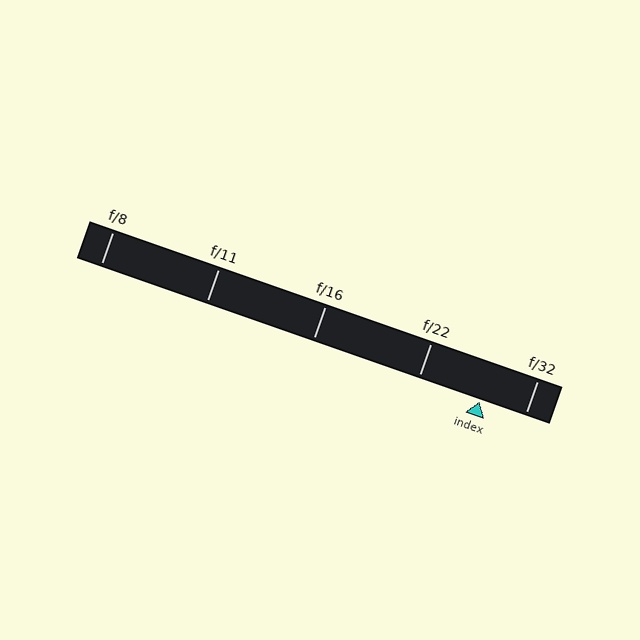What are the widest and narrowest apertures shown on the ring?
The widest aperture shown is f/8 and the narrowest is f/32.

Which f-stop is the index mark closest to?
The index mark is closest to f/32.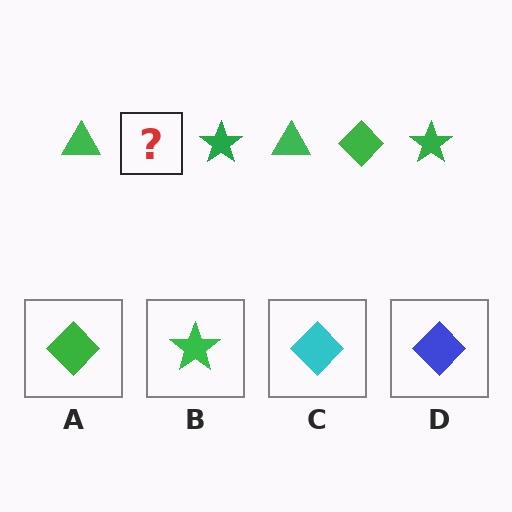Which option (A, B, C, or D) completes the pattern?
A.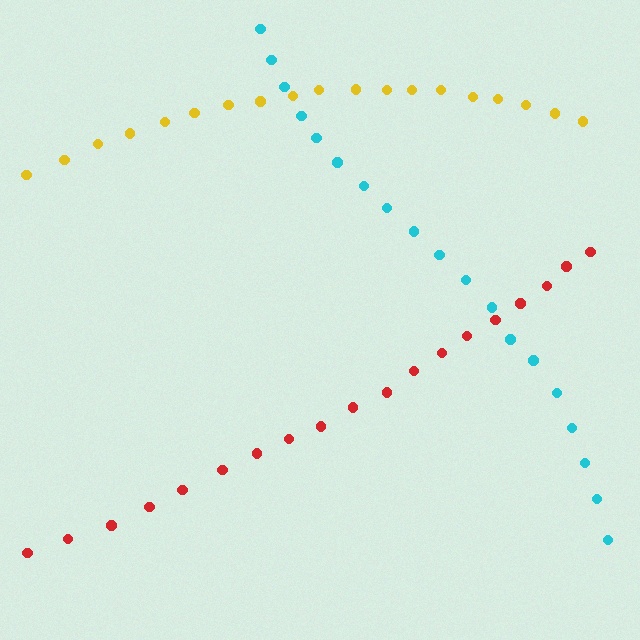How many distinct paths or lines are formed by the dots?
There are 3 distinct paths.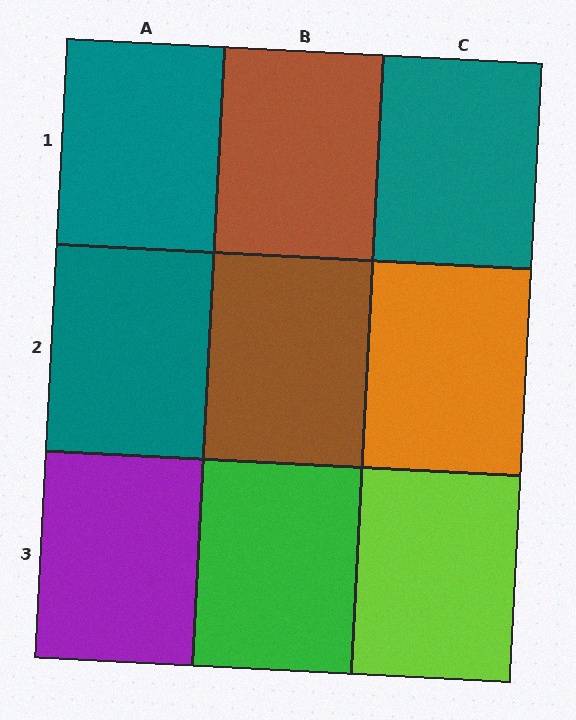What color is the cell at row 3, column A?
Purple.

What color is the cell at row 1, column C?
Teal.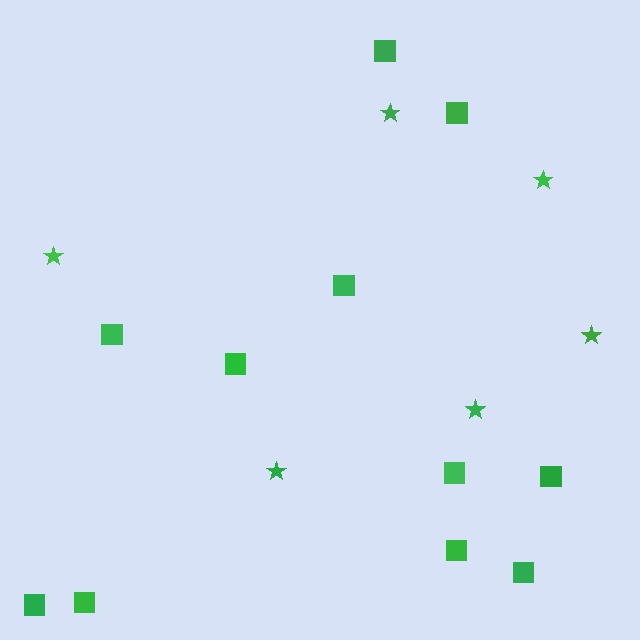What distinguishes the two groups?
There are 2 groups: one group of stars (6) and one group of squares (11).